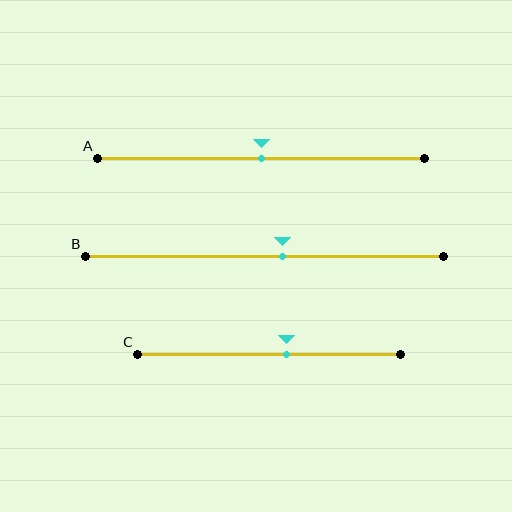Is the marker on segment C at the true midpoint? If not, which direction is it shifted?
No, the marker on segment C is shifted to the right by about 7% of the segment length.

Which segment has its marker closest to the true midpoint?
Segment A has its marker closest to the true midpoint.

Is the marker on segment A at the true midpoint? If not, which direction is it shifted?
Yes, the marker on segment A is at the true midpoint.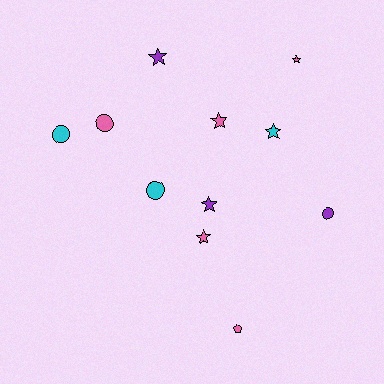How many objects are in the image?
There are 11 objects.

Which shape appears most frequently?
Star, with 6 objects.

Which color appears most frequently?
Pink, with 5 objects.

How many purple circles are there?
There is 1 purple circle.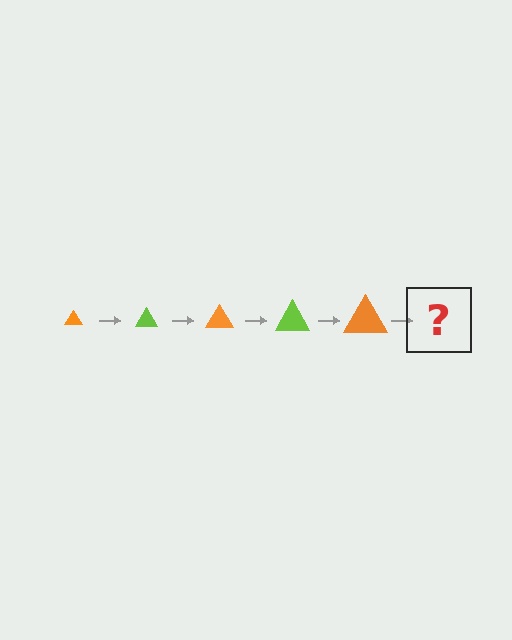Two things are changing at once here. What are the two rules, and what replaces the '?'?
The two rules are that the triangle grows larger each step and the color cycles through orange and lime. The '?' should be a lime triangle, larger than the previous one.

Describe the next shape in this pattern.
It should be a lime triangle, larger than the previous one.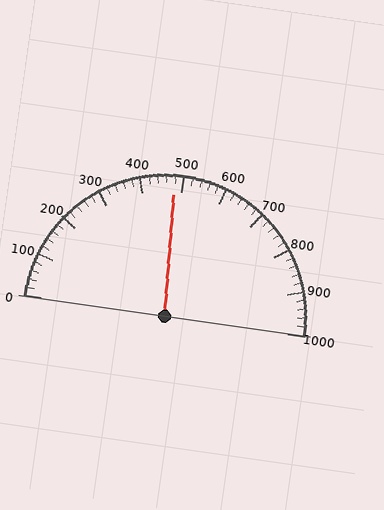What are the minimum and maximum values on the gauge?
The gauge ranges from 0 to 1000.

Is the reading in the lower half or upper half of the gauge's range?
The reading is in the lower half of the range (0 to 1000).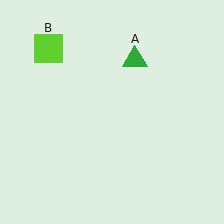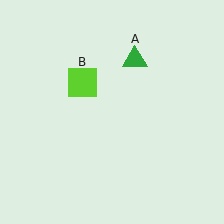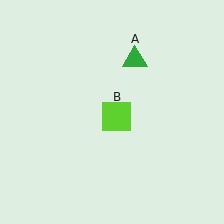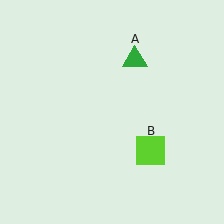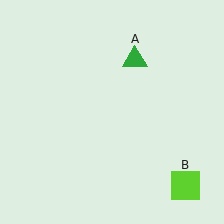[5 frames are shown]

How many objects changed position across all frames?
1 object changed position: lime square (object B).